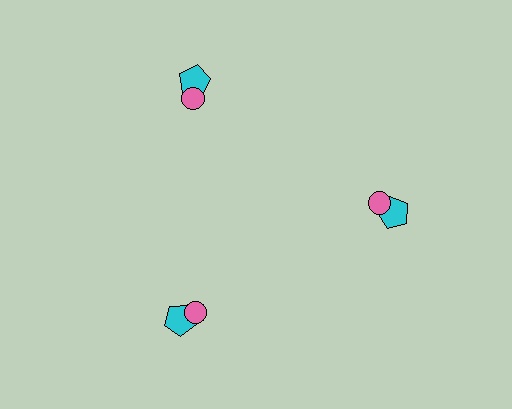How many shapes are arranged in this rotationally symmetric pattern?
There are 6 shapes, arranged in 3 groups of 2.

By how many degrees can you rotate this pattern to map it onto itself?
The pattern maps onto itself every 120 degrees of rotation.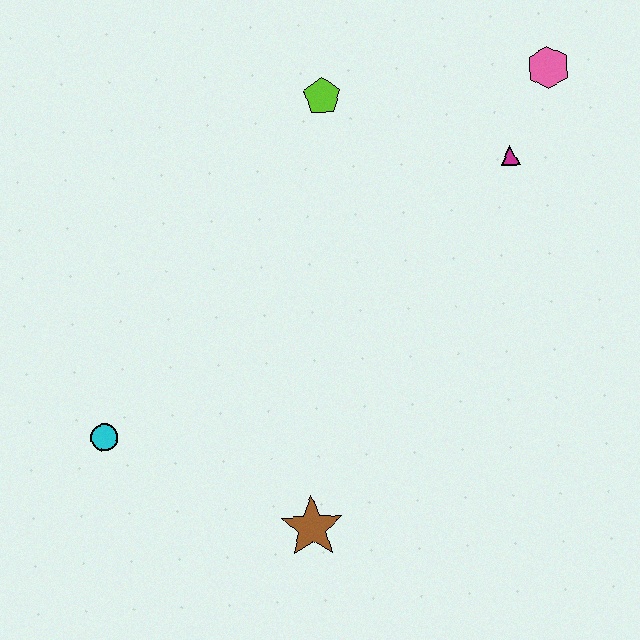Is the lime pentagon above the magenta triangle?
Yes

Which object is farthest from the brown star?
The pink hexagon is farthest from the brown star.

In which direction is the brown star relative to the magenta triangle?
The brown star is below the magenta triangle.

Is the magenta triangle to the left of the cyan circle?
No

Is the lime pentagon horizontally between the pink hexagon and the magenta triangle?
No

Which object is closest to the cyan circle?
The brown star is closest to the cyan circle.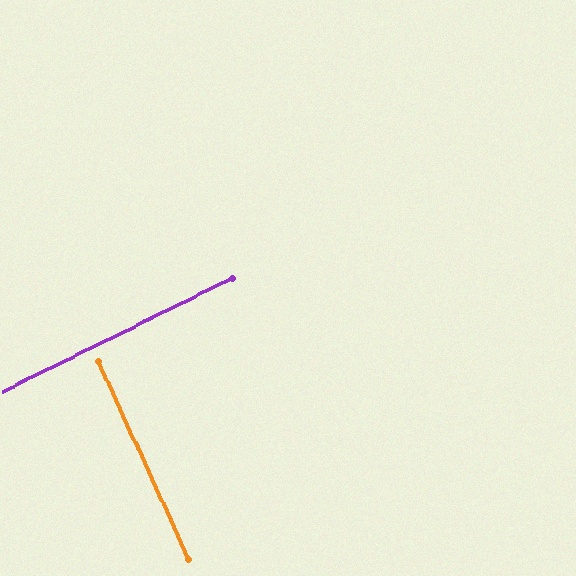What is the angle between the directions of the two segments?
Approximately 89 degrees.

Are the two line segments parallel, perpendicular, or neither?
Perpendicular — they meet at approximately 89°.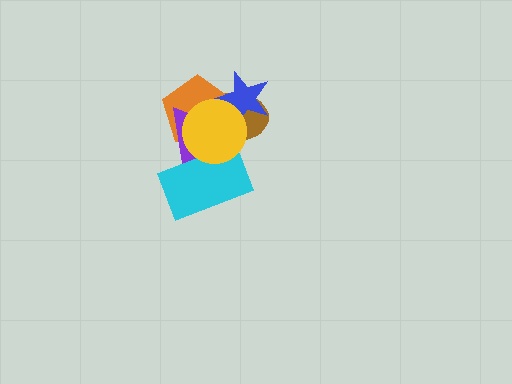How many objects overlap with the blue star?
3 objects overlap with the blue star.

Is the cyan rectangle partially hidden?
Yes, it is partially covered by another shape.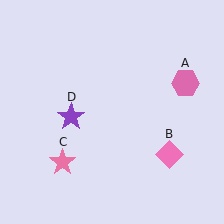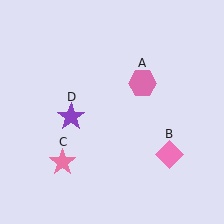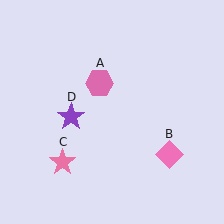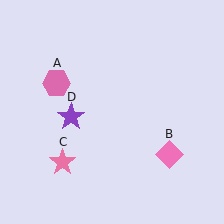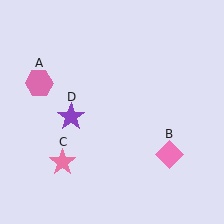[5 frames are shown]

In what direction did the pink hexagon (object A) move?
The pink hexagon (object A) moved left.